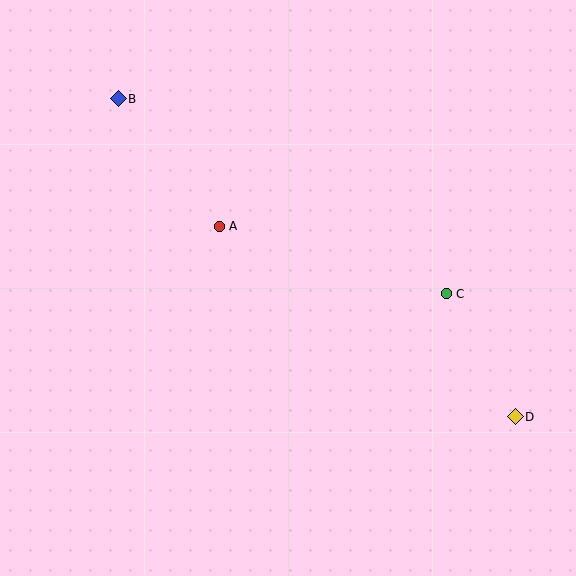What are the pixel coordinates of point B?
Point B is at (118, 99).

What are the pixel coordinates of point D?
Point D is at (515, 417).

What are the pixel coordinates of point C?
Point C is at (446, 294).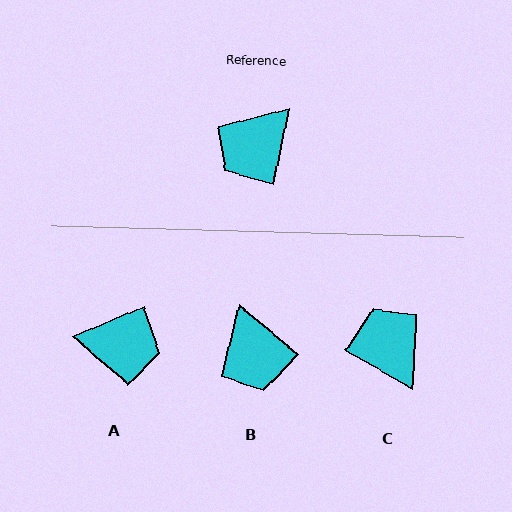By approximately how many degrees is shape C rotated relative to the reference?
Approximately 108 degrees clockwise.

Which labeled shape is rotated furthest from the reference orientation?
A, about 125 degrees away.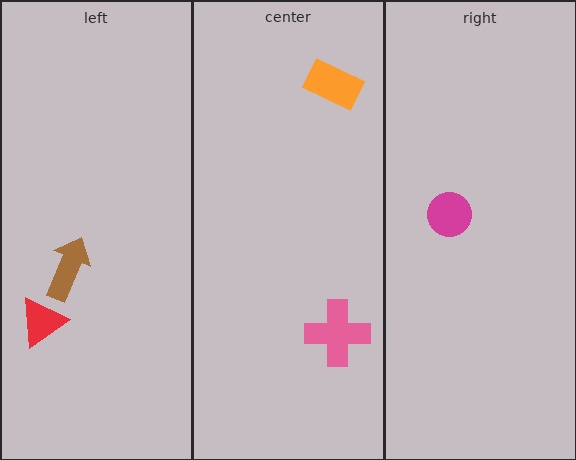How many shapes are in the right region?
1.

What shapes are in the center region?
The orange rectangle, the pink cross.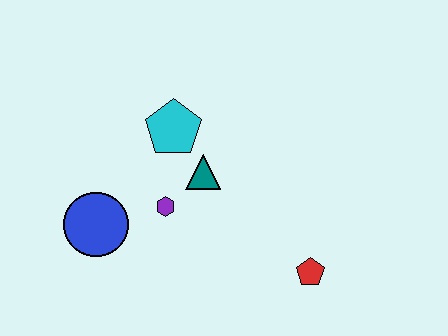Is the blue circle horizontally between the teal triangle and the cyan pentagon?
No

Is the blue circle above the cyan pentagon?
No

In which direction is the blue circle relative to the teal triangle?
The blue circle is to the left of the teal triangle.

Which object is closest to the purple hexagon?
The teal triangle is closest to the purple hexagon.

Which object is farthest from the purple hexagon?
The red pentagon is farthest from the purple hexagon.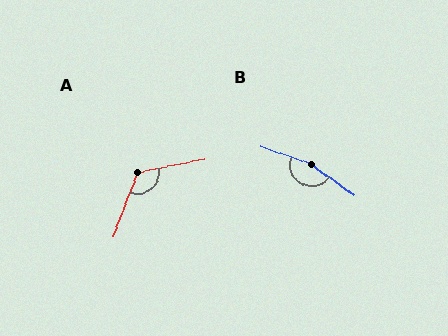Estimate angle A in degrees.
Approximately 122 degrees.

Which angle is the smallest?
A, at approximately 122 degrees.